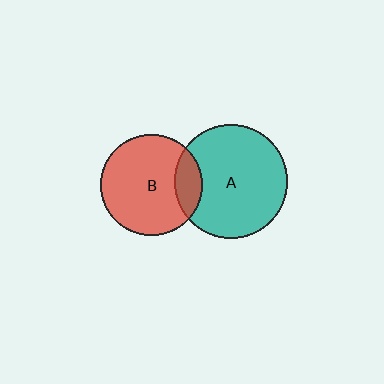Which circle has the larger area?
Circle A (teal).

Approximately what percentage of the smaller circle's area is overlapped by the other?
Approximately 15%.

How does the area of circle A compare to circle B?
Approximately 1.2 times.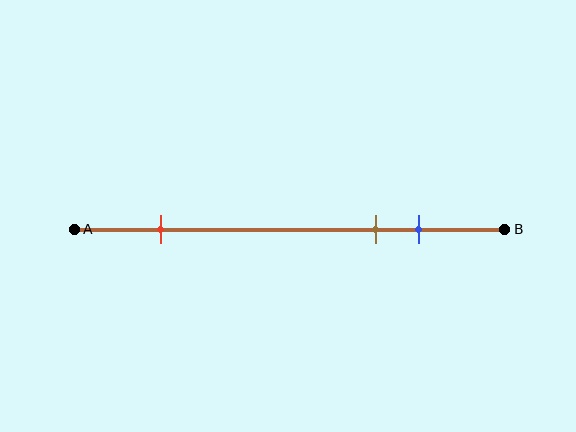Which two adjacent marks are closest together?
The brown and blue marks are the closest adjacent pair.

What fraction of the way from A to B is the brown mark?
The brown mark is approximately 70% (0.7) of the way from A to B.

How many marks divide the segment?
There are 3 marks dividing the segment.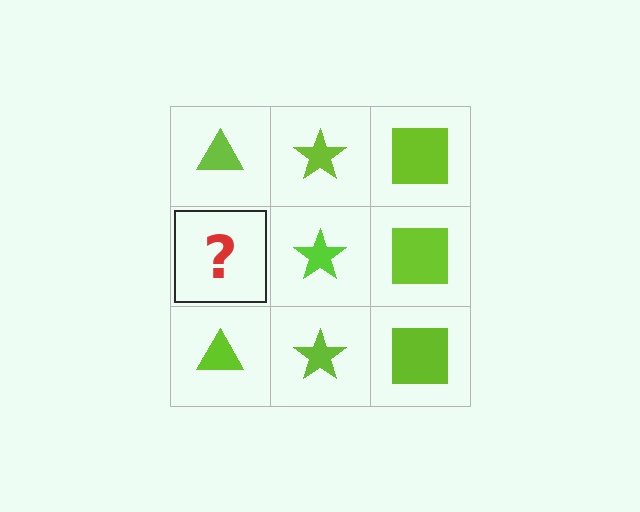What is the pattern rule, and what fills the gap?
The rule is that each column has a consistent shape. The gap should be filled with a lime triangle.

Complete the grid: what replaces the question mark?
The question mark should be replaced with a lime triangle.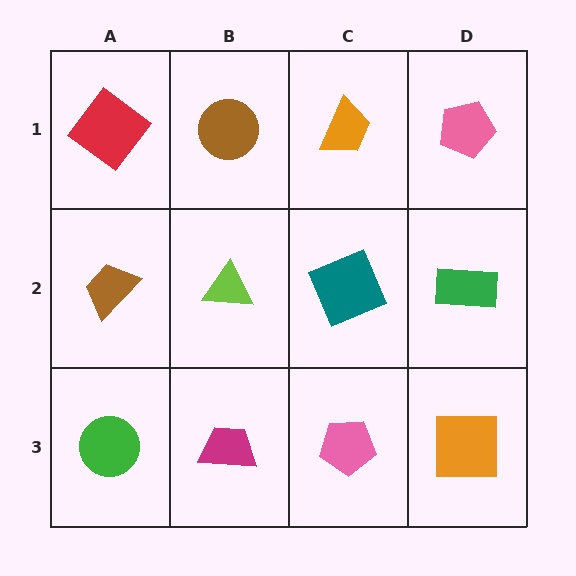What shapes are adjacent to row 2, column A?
A red diamond (row 1, column A), a green circle (row 3, column A), a lime triangle (row 2, column B).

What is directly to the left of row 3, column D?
A pink pentagon.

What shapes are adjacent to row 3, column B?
A lime triangle (row 2, column B), a green circle (row 3, column A), a pink pentagon (row 3, column C).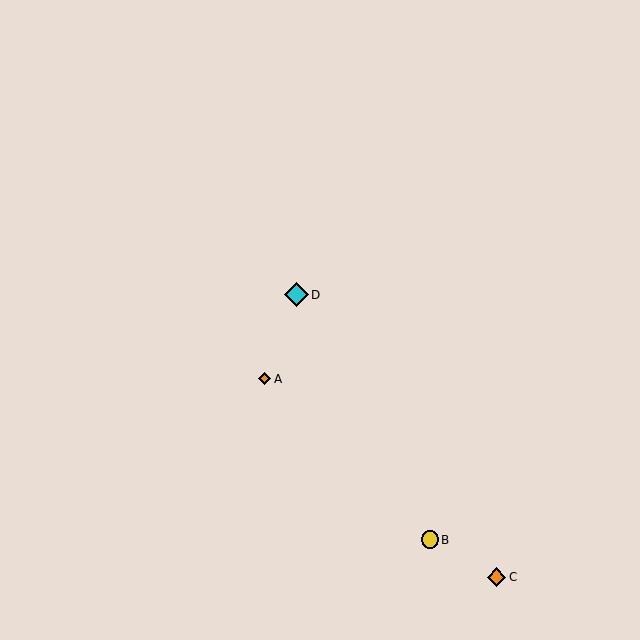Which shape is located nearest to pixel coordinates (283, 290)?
The cyan diamond (labeled D) at (297, 295) is nearest to that location.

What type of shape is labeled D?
Shape D is a cyan diamond.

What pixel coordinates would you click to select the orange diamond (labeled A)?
Click at (265, 379) to select the orange diamond A.